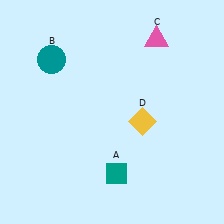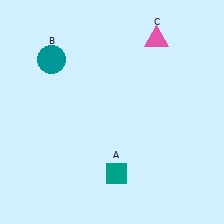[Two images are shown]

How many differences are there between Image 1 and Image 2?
There is 1 difference between the two images.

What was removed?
The yellow diamond (D) was removed in Image 2.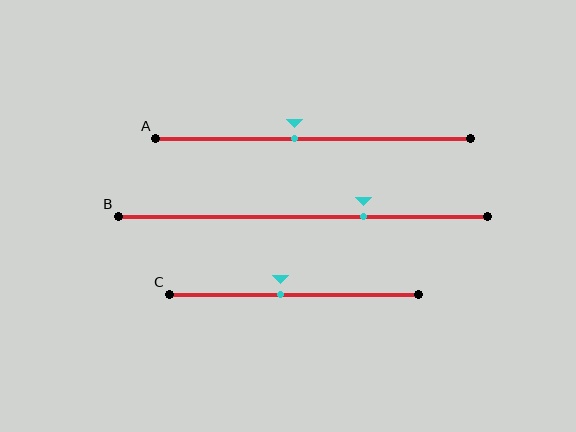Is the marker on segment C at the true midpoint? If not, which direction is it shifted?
No, the marker on segment C is shifted to the left by about 6% of the segment length.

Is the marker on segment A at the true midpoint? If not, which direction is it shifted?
No, the marker on segment A is shifted to the left by about 6% of the segment length.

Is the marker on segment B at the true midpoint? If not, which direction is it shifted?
No, the marker on segment B is shifted to the right by about 16% of the segment length.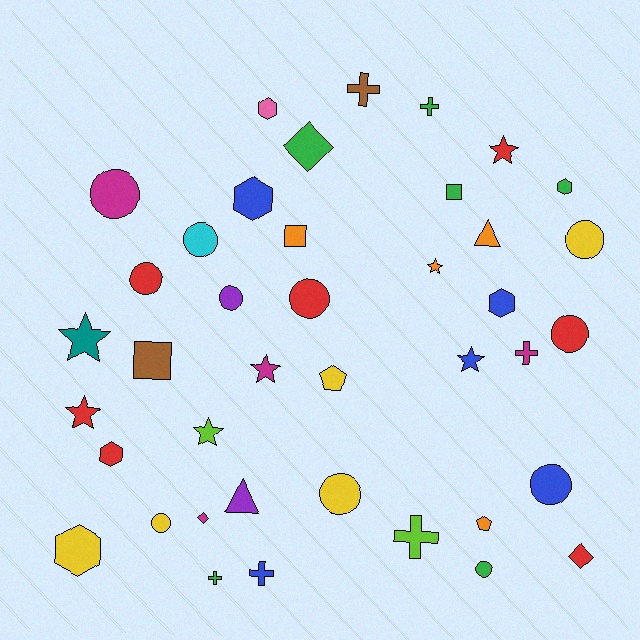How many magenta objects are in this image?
There are 4 magenta objects.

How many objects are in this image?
There are 40 objects.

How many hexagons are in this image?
There are 6 hexagons.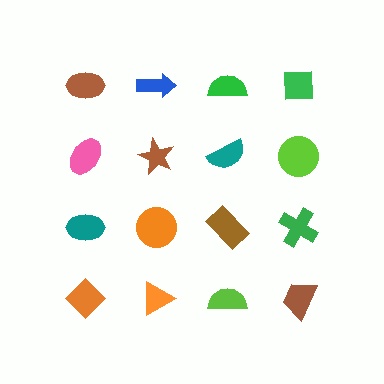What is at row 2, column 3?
A teal semicircle.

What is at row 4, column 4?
A brown trapezoid.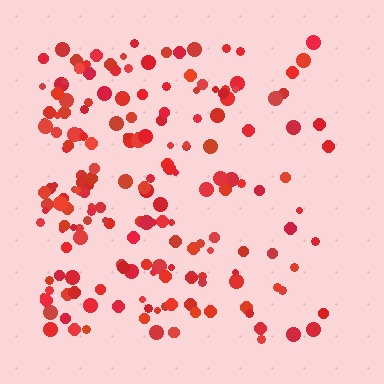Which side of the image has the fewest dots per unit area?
The right.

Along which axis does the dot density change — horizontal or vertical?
Horizontal.